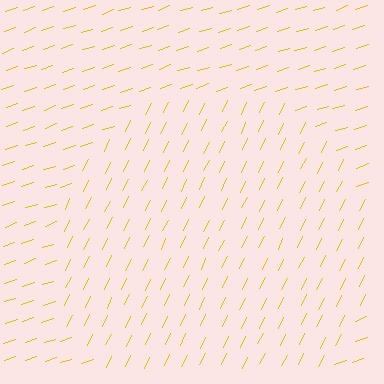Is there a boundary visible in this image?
Yes, there is a texture boundary formed by a change in line orientation.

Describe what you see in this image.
The image is filled with small yellow line segments. A circle region in the image has lines oriented differently from the surrounding lines, creating a visible texture boundary.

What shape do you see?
I see a circle.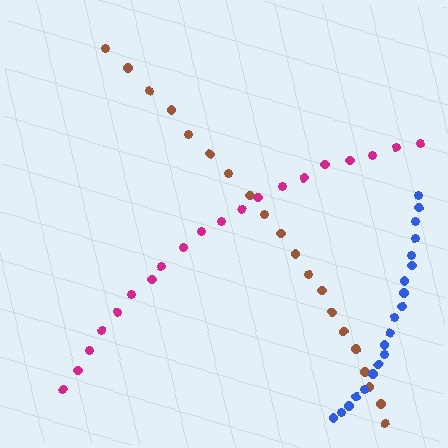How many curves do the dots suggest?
There are 3 distinct paths.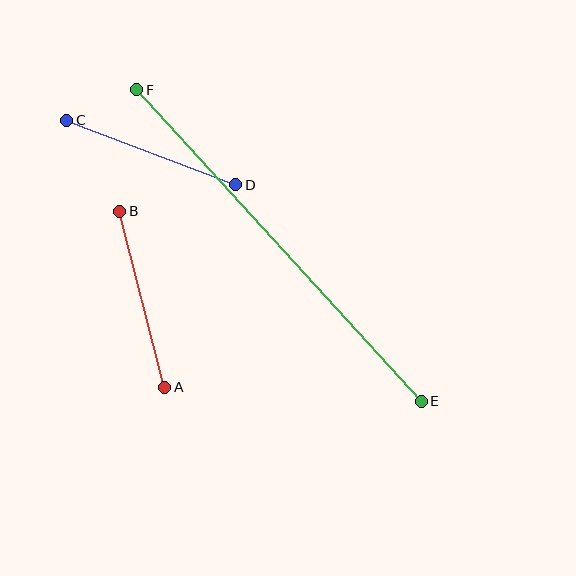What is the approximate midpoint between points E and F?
The midpoint is at approximately (279, 246) pixels.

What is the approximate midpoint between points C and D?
The midpoint is at approximately (151, 152) pixels.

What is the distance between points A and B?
The distance is approximately 182 pixels.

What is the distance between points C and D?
The distance is approximately 181 pixels.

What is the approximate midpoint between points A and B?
The midpoint is at approximately (142, 299) pixels.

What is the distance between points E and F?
The distance is approximately 422 pixels.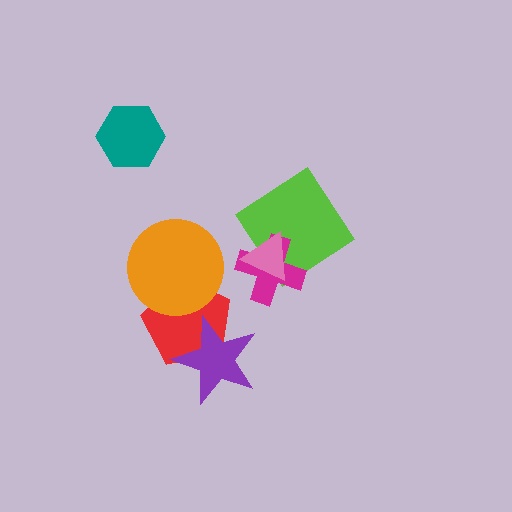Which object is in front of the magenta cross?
The pink triangle is in front of the magenta cross.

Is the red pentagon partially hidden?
Yes, it is partially covered by another shape.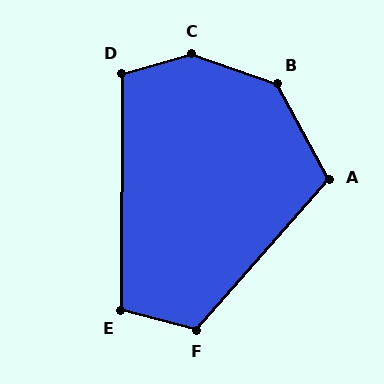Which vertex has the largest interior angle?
C, at approximately 146 degrees.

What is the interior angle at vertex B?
Approximately 138 degrees (obtuse).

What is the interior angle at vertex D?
Approximately 106 degrees (obtuse).